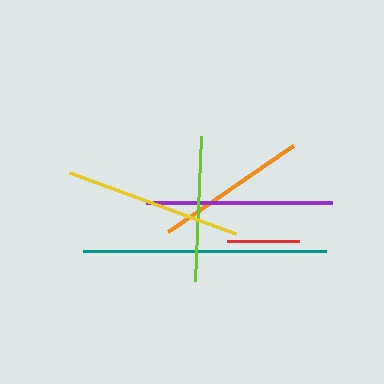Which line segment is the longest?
The teal line is the longest at approximately 243 pixels.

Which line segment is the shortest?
The red line is the shortest at approximately 72 pixels.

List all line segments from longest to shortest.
From longest to shortest: teal, purple, yellow, orange, lime, red.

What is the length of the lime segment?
The lime segment is approximately 145 pixels long.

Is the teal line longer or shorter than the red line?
The teal line is longer than the red line.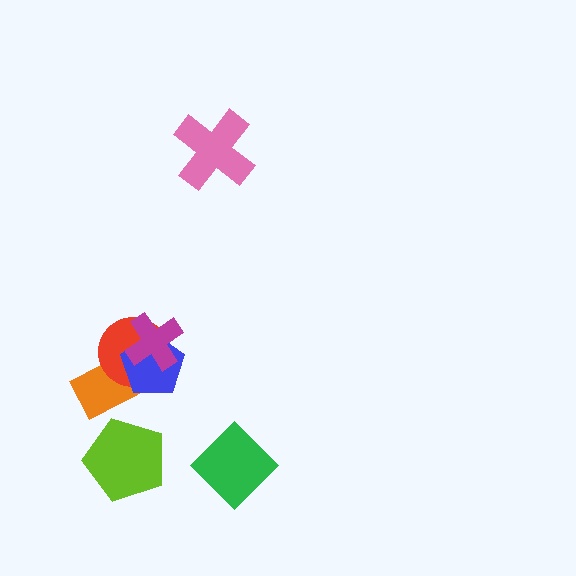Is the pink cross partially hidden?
No, no other shape covers it.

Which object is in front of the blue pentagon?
The magenta cross is in front of the blue pentagon.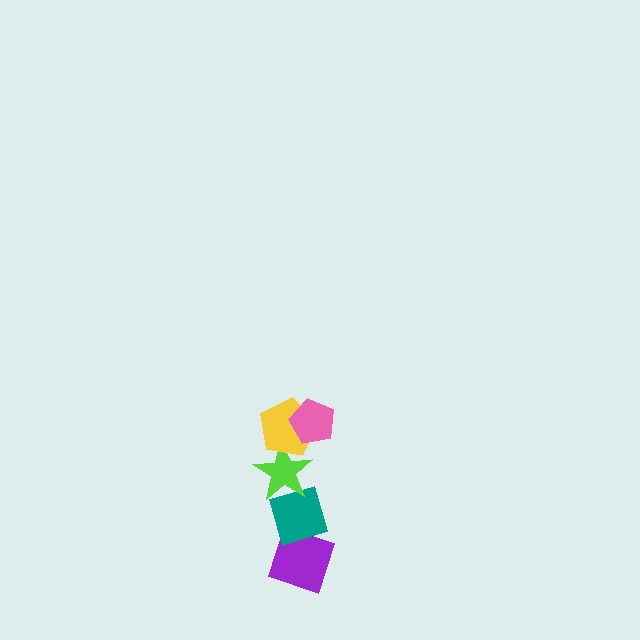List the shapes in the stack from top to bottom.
From top to bottom: the pink pentagon, the yellow pentagon, the lime star, the teal diamond, the purple diamond.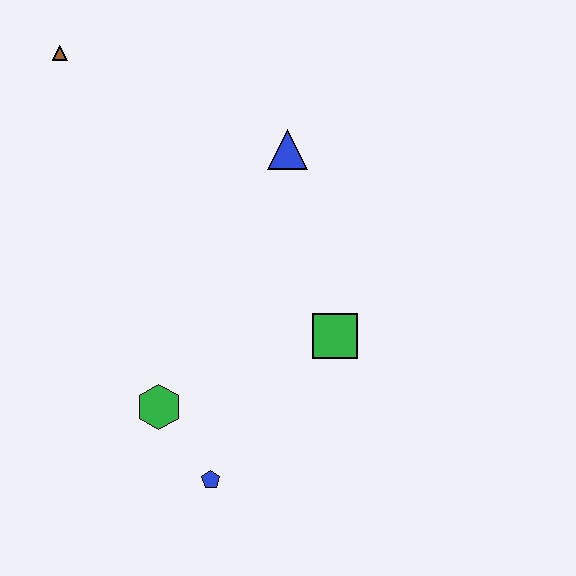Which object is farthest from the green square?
The brown triangle is farthest from the green square.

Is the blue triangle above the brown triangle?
No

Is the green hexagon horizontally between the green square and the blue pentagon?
No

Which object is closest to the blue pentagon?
The green hexagon is closest to the blue pentagon.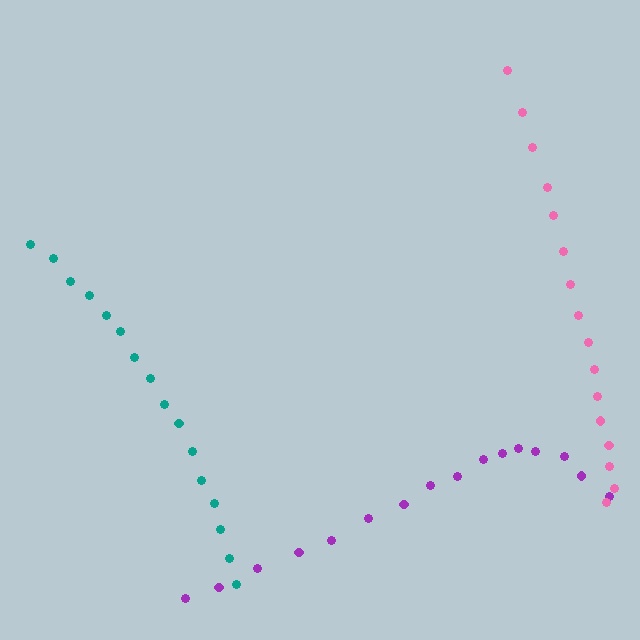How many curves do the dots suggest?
There are 3 distinct paths.